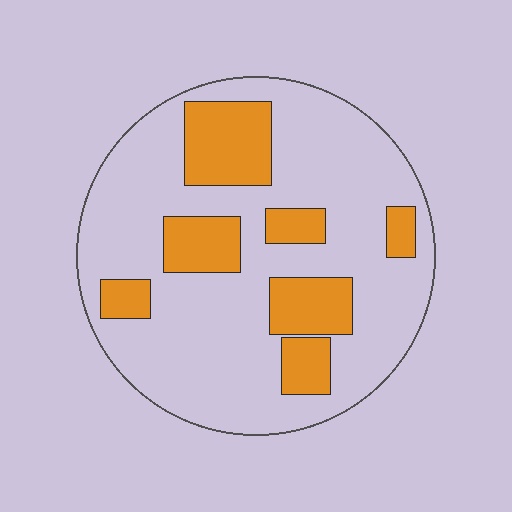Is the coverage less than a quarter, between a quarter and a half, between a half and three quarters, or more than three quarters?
Between a quarter and a half.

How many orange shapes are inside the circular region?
7.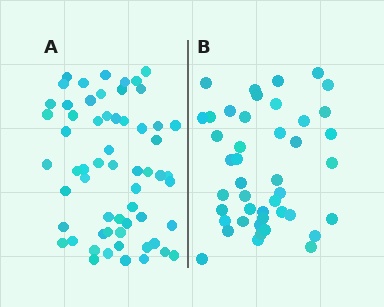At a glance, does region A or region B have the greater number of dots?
Region A (the left region) has more dots.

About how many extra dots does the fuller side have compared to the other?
Region A has approximately 15 more dots than region B.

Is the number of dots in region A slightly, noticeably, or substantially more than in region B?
Region A has noticeably more, but not dramatically so. The ratio is roughly 1.4 to 1.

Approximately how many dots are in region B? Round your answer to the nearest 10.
About 40 dots. (The exact count is 44, which rounds to 40.)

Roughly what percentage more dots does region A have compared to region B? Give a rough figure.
About 35% more.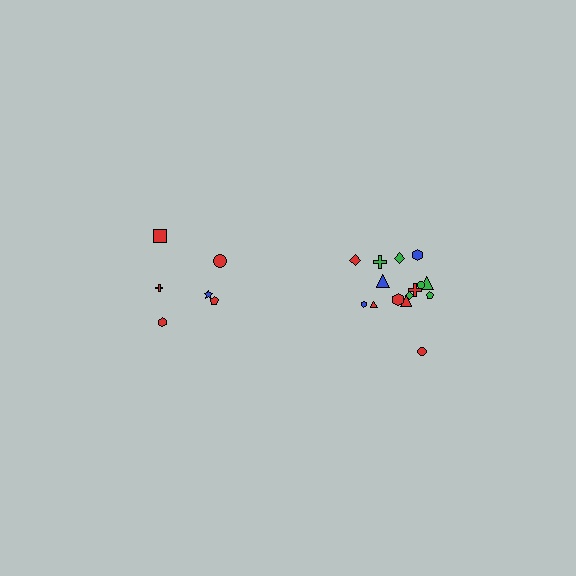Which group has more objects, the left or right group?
The right group.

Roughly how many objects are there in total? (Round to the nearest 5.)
Roughly 20 objects in total.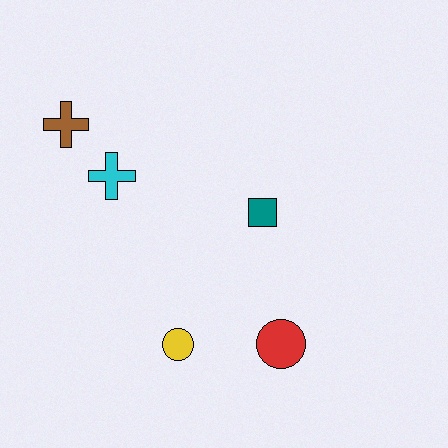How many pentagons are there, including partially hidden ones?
There are no pentagons.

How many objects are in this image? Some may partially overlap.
There are 5 objects.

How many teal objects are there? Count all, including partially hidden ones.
There is 1 teal object.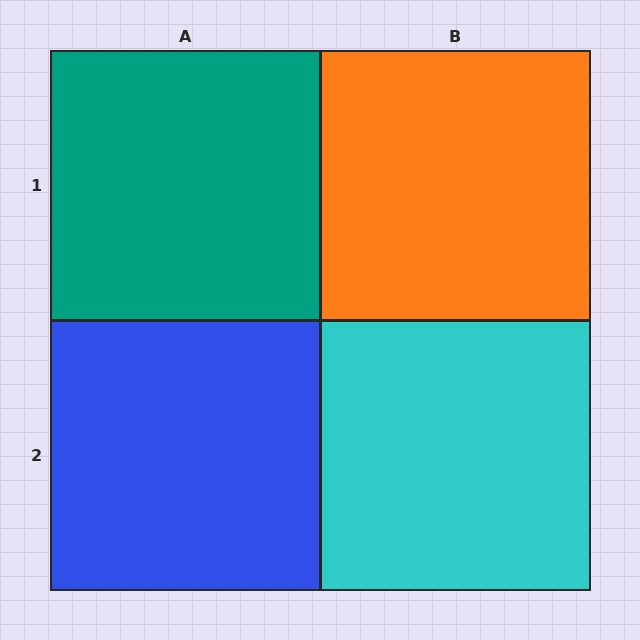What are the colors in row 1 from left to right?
Teal, orange.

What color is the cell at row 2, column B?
Cyan.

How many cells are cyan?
1 cell is cyan.